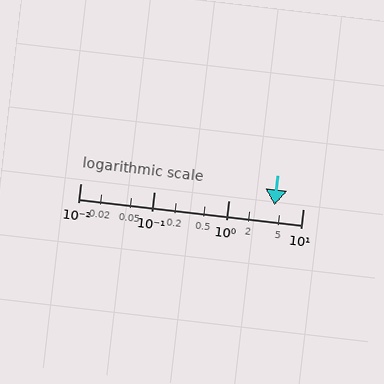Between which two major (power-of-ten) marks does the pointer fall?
The pointer is between 1 and 10.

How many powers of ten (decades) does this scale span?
The scale spans 3 decades, from 0.01 to 10.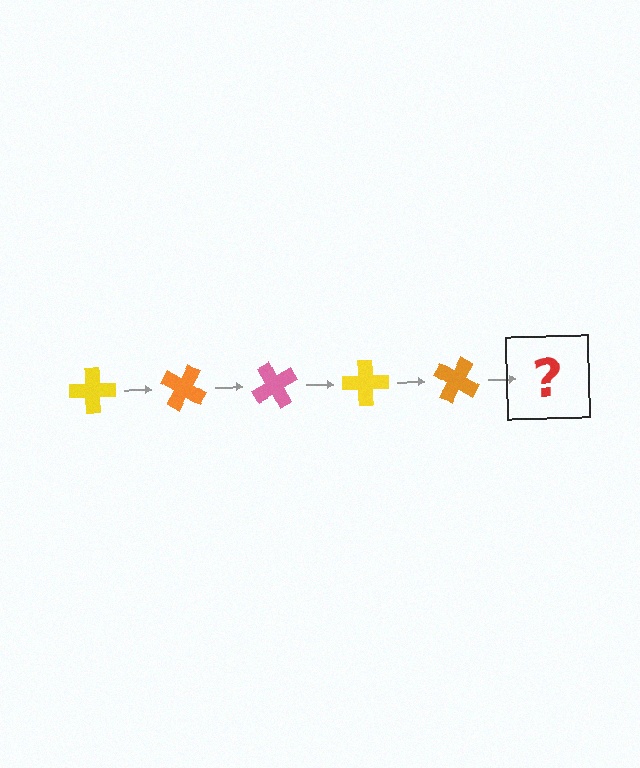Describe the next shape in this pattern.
It should be a pink cross, rotated 150 degrees from the start.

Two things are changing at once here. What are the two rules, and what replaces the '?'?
The two rules are that it rotates 30 degrees each step and the color cycles through yellow, orange, and pink. The '?' should be a pink cross, rotated 150 degrees from the start.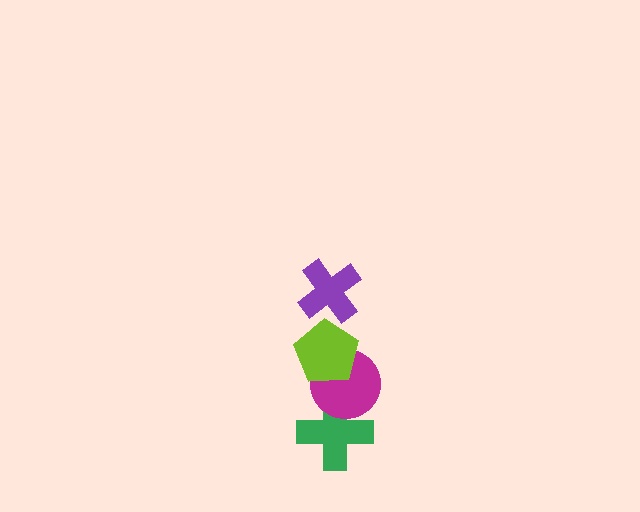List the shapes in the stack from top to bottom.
From top to bottom: the purple cross, the lime pentagon, the magenta circle, the green cross.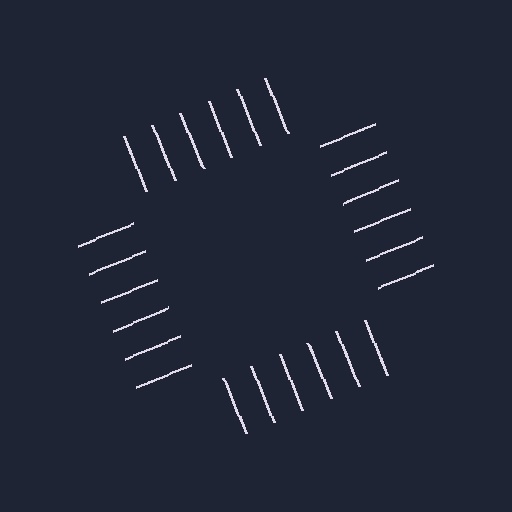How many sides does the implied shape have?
4 sides — the line-ends trace a square.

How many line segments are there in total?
24 — 6 along each of the 4 edges.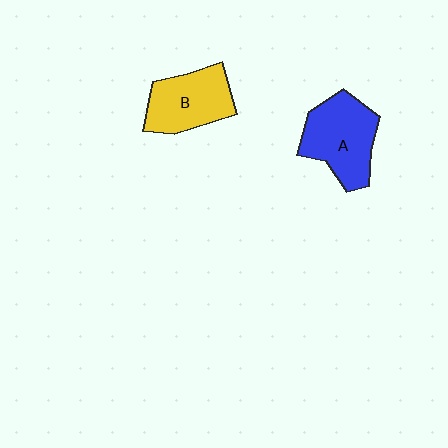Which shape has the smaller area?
Shape B (yellow).